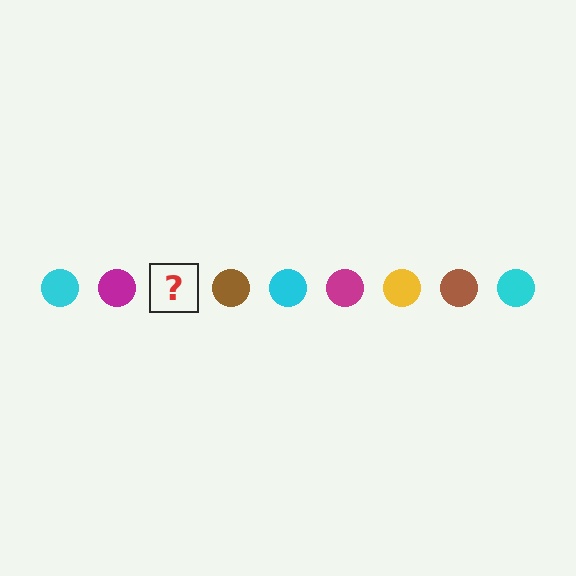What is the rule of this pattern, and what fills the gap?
The rule is that the pattern cycles through cyan, magenta, yellow, brown circles. The gap should be filled with a yellow circle.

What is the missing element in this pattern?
The missing element is a yellow circle.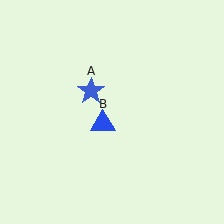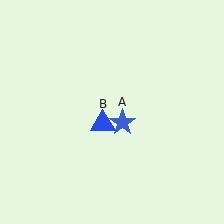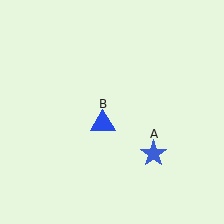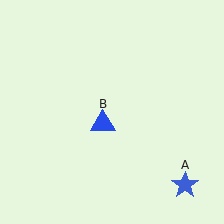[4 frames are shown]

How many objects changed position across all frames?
1 object changed position: blue star (object A).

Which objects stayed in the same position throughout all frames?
Blue triangle (object B) remained stationary.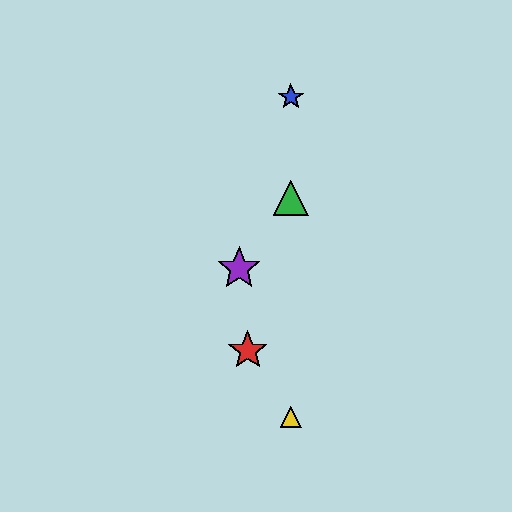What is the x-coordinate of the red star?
The red star is at x≈248.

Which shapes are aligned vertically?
The blue star, the green triangle, the yellow triangle are aligned vertically.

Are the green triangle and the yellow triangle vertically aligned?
Yes, both are at x≈291.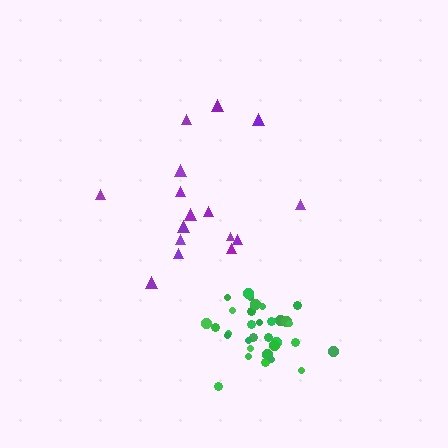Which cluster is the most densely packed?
Green.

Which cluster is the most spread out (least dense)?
Purple.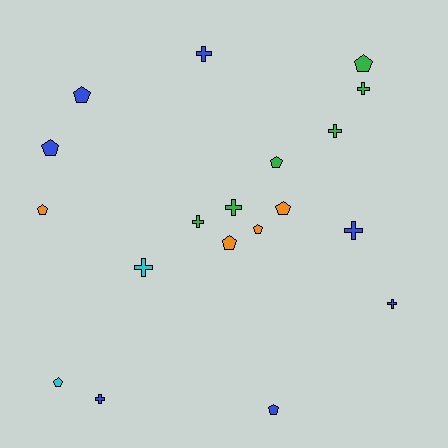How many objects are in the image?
There are 19 objects.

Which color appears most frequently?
Blue, with 7 objects.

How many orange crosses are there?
There are no orange crosses.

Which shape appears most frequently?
Pentagon, with 10 objects.